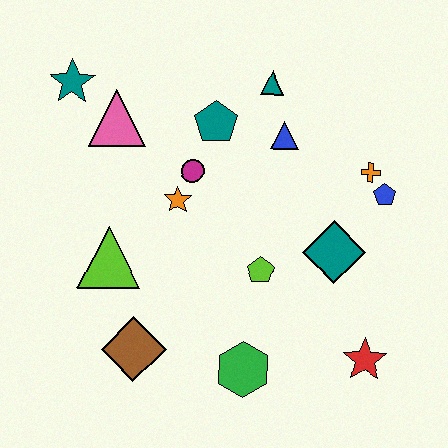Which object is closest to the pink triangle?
The teal star is closest to the pink triangle.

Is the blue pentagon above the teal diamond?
Yes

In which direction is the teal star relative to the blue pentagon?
The teal star is to the left of the blue pentagon.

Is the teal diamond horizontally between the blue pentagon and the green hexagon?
Yes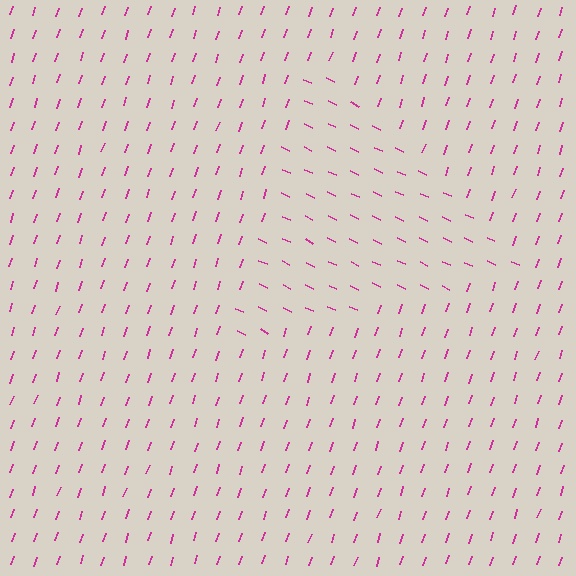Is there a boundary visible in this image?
Yes, there is a texture boundary formed by a change in line orientation.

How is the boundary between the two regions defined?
The boundary is defined purely by a change in line orientation (approximately 83 degrees difference). All lines are the same color and thickness.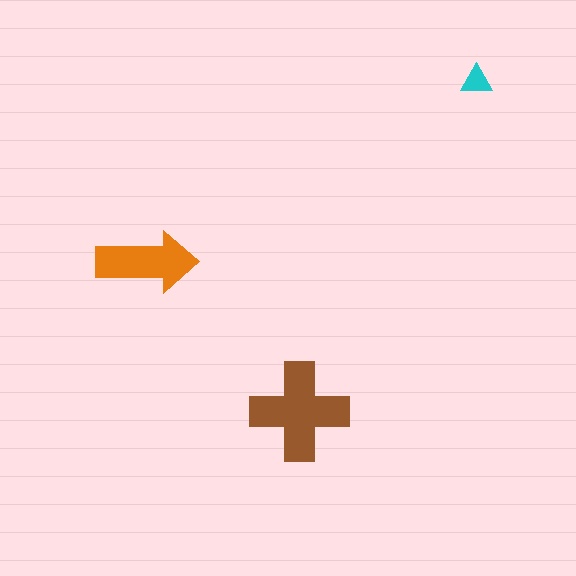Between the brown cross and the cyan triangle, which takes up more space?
The brown cross.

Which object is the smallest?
The cyan triangle.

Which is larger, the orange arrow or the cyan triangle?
The orange arrow.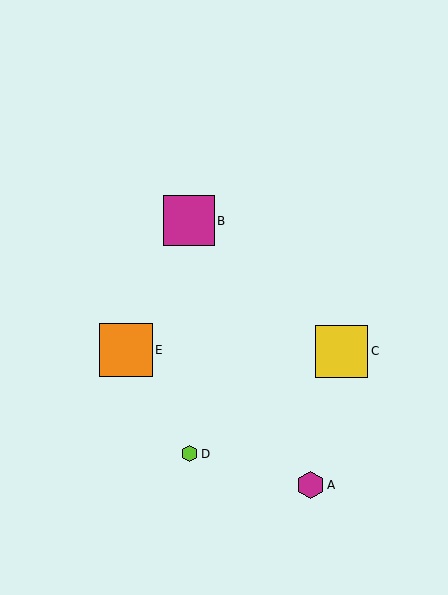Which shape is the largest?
The orange square (labeled E) is the largest.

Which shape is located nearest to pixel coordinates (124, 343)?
The orange square (labeled E) at (126, 350) is nearest to that location.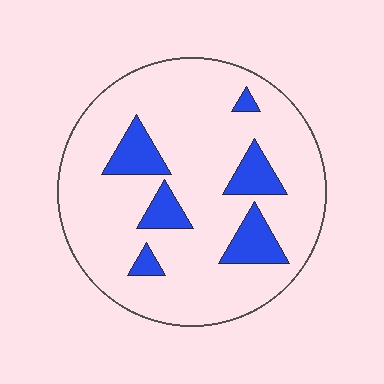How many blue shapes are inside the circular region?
6.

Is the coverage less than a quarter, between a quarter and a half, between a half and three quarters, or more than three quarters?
Less than a quarter.